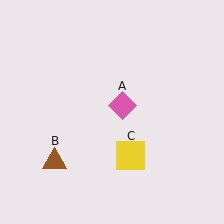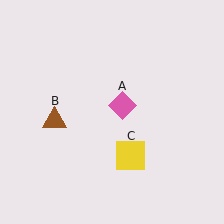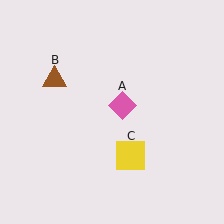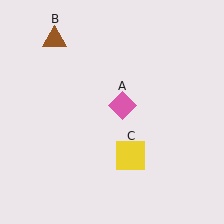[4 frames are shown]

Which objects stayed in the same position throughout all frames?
Pink diamond (object A) and yellow square (object C) remained stationary.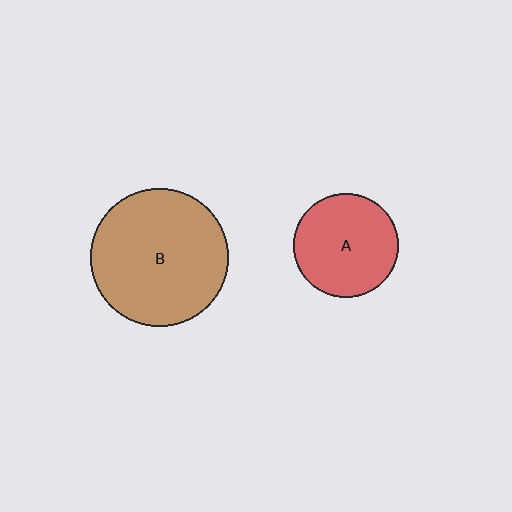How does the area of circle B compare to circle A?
Approximately 1.7 times.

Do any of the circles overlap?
No, none of the circles overlap.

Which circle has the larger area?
Circle B (brown).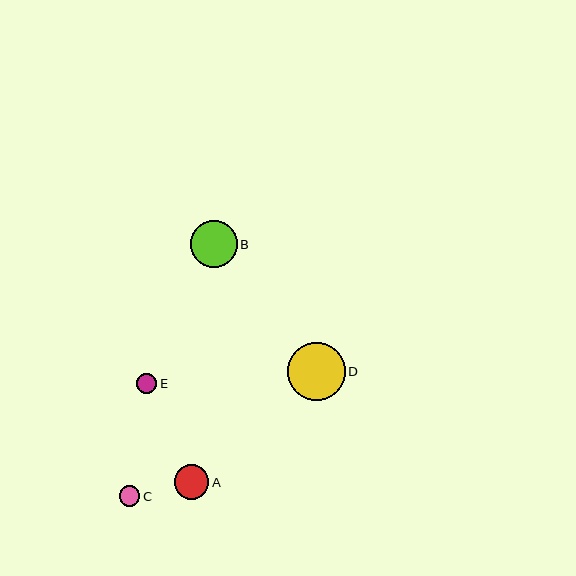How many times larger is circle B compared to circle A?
Circle B is approximately 1.4 times the size of circle A.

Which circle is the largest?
Circle D is the largest with a size of approximately 58 pixels.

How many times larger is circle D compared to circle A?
Circle D is approximately 1.7 times the size of circle A.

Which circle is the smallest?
Circle C is the smallest with a size of approximately 21 pixels.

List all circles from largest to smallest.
From largest to smallest: D, B, A, E, C.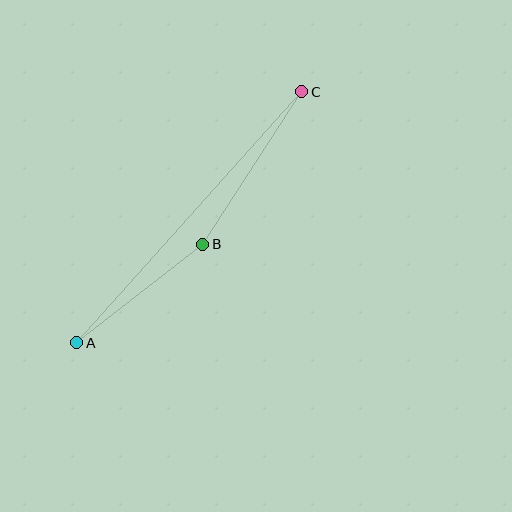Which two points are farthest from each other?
Points A and C are farthest from each other.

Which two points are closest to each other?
Points A and B are closest to each other.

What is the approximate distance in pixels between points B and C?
The distance between B and C is approximately 182 pixels.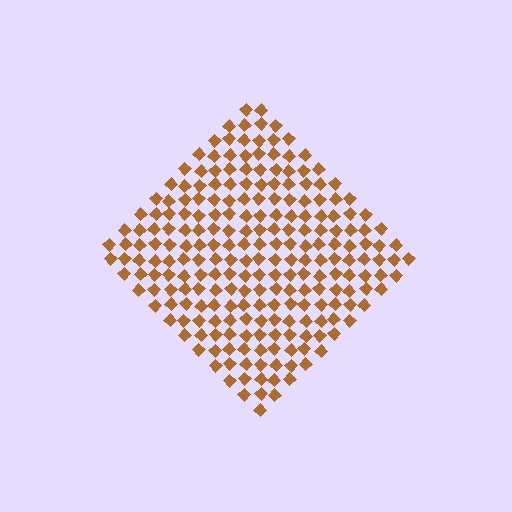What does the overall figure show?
The overall figure shows a diamond.